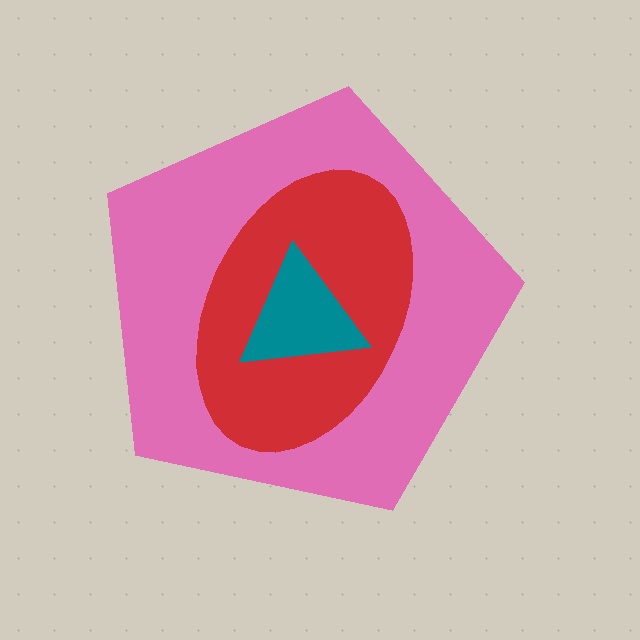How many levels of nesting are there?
3.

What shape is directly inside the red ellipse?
The teal triangle.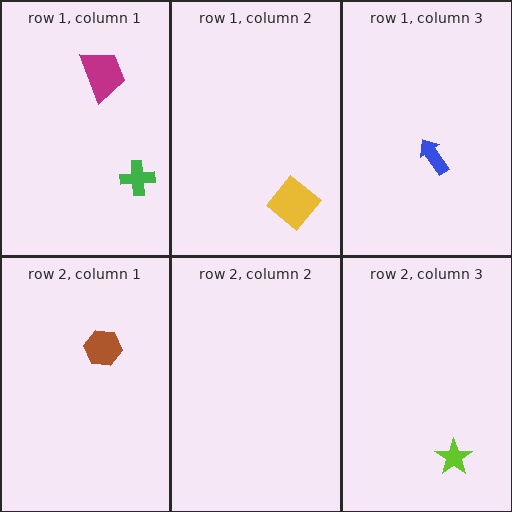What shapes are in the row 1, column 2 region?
The yellow diamond.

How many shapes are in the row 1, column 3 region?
1.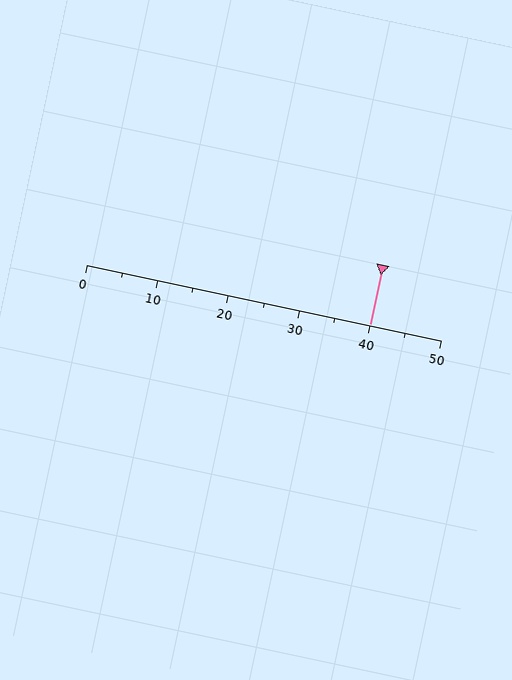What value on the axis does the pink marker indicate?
The marker indicates approximately 40.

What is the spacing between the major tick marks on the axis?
The major ticks are spaced 10 apart.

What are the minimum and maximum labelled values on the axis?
The axis runs from 0 to 50.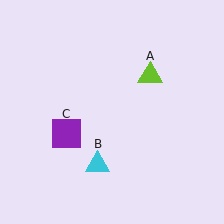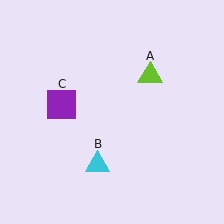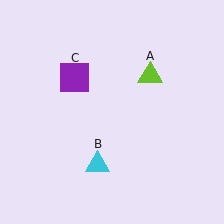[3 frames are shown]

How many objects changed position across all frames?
1 object changed position: purple square (object C).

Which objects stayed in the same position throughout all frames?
Lime triangle (object A) and cyan triangle (object B) remained stationary.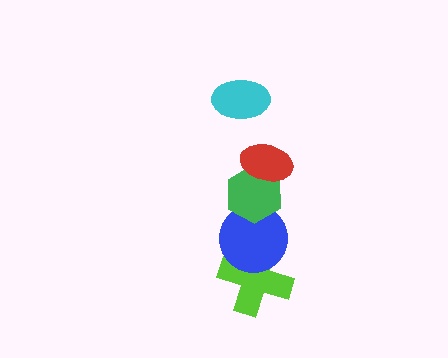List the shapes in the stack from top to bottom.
From top to bottom: the cyan ellipse, the red ellipse, the green hexagon, the blue circle, the lime cross.